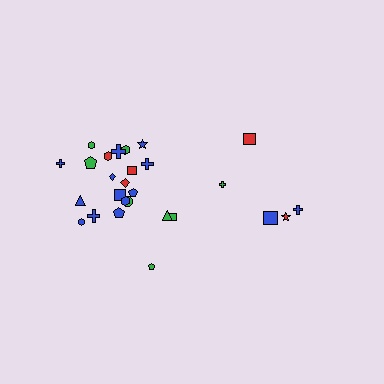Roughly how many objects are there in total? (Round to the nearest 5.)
Roughly 25 objects in total.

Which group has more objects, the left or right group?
The left group.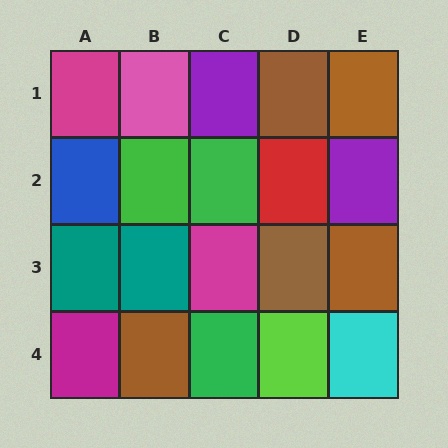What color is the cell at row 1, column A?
Magenta.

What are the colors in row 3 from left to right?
Teal, teal, magenta, brown, brown.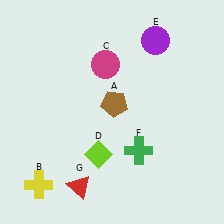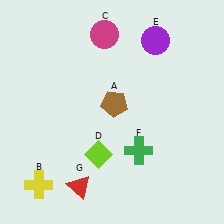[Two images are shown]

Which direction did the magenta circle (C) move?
The magenta circle (C) moved up.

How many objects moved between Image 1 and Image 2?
1 object moved between the two images.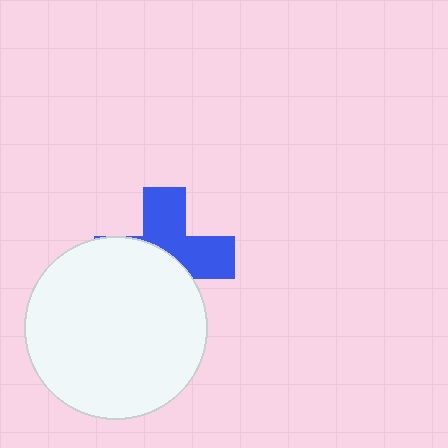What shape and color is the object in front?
The object in front is a white circle.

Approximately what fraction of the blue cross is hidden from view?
Roughly 52% of the blue cross is hidden behind the white circle.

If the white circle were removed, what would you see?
You would see the complete blue cross.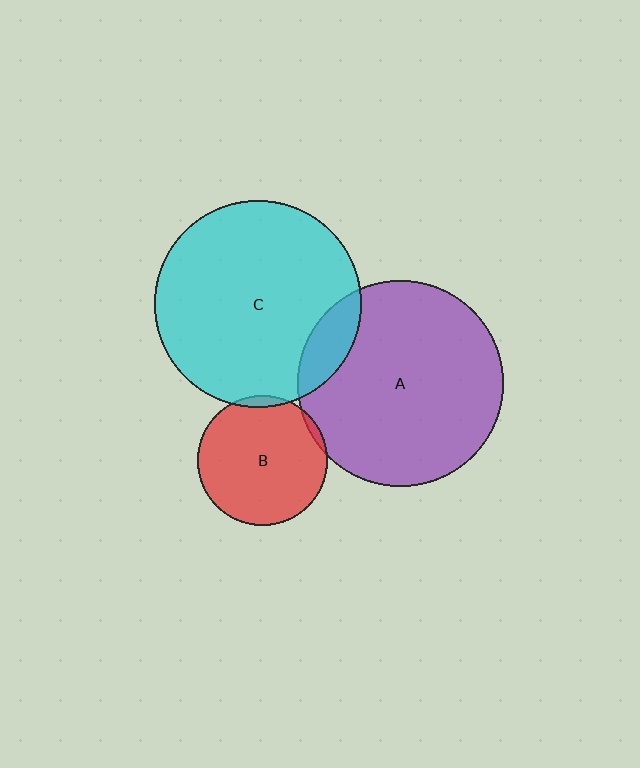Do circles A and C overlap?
Yes.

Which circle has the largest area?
Circle C (cyan).